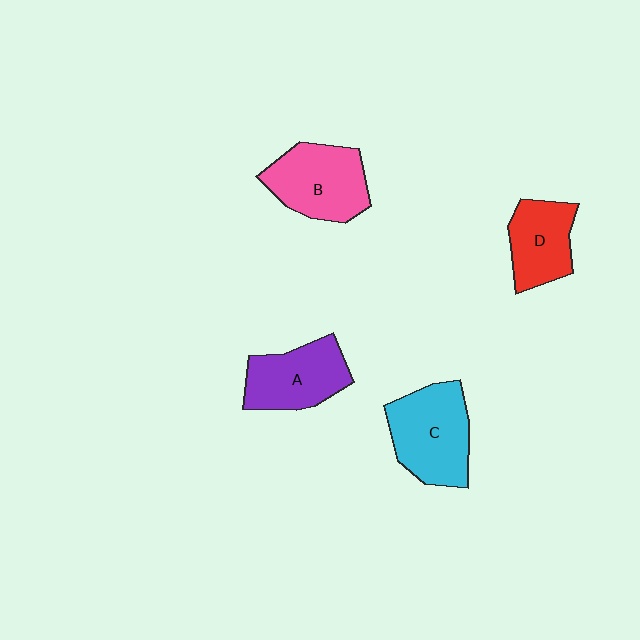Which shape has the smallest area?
Shape D (red).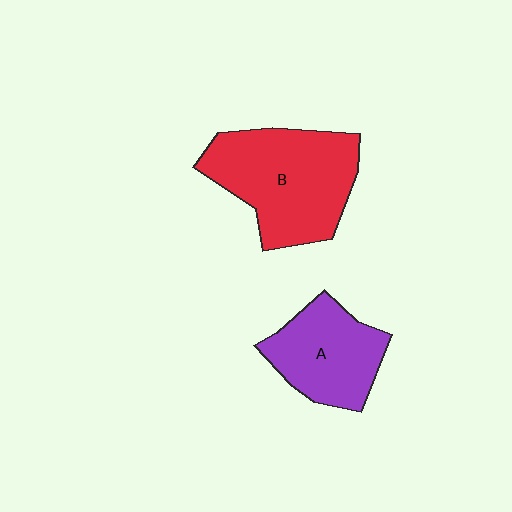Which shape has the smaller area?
Shape A (purple).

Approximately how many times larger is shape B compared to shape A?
Approximately 1.5 times.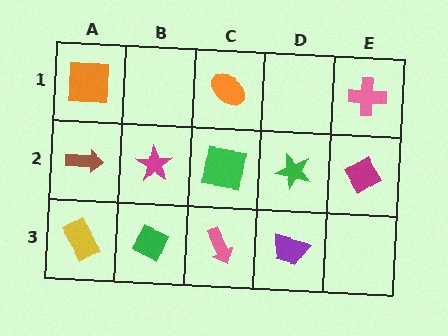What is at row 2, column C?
A green square.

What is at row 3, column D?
A purple trapezoid.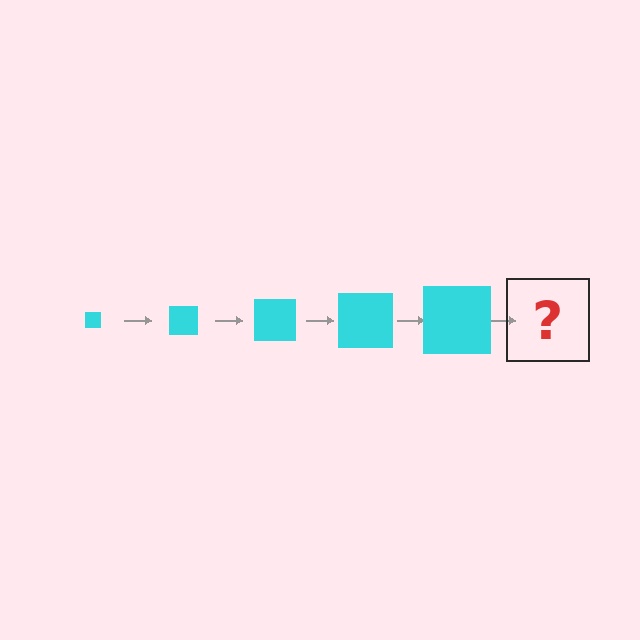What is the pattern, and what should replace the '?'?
The pattern is that the square gets progressively larger each step. The '?' should be a cyan square, larger than the previous one.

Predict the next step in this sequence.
The next step is a cyan square, larger than the previous one.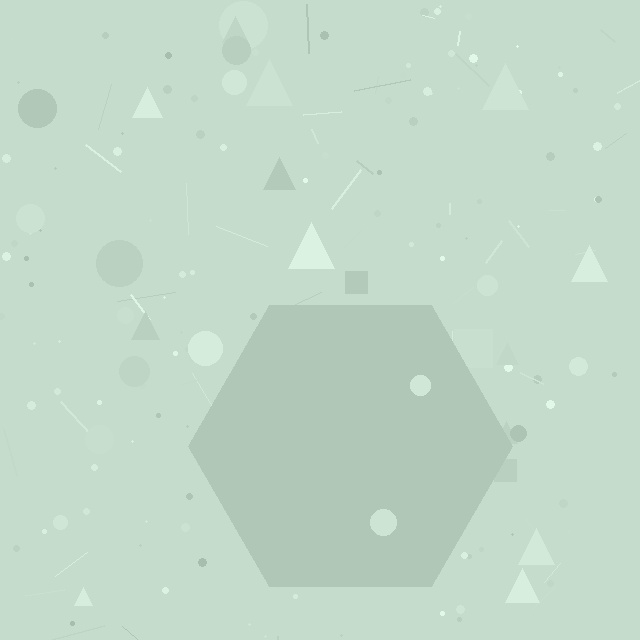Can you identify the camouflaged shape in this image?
The camouflaged shape is a hexagon.